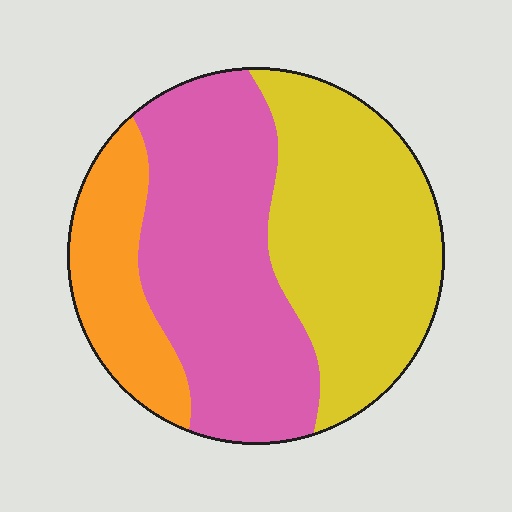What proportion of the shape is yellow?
Yellow covers roughly 40% of the shape.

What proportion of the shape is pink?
Pink takes up about two fifths (2/5) of the shape.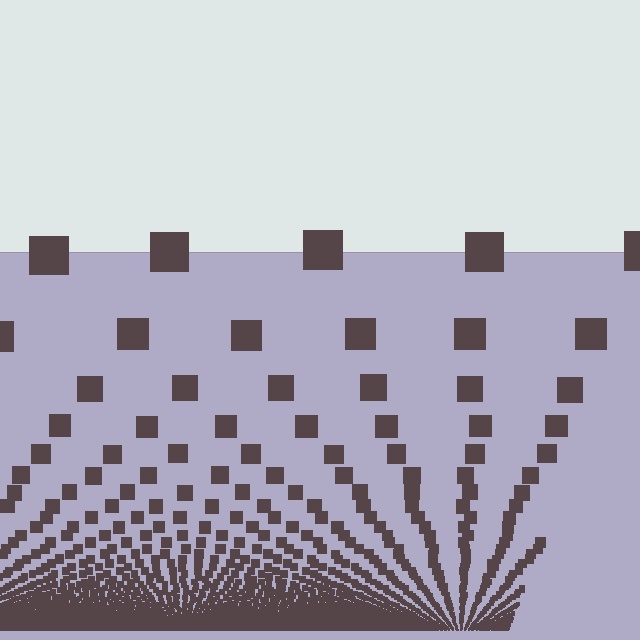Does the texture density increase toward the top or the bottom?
Density increases toward the bottom.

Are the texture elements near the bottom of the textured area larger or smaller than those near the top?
Smaller. The gradient is inverted — elements near the bottom are smaller and denser.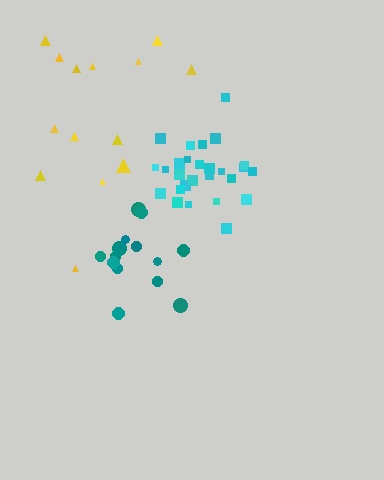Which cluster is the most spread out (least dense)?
Yellow.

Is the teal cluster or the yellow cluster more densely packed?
Teal.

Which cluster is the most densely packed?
Cyan.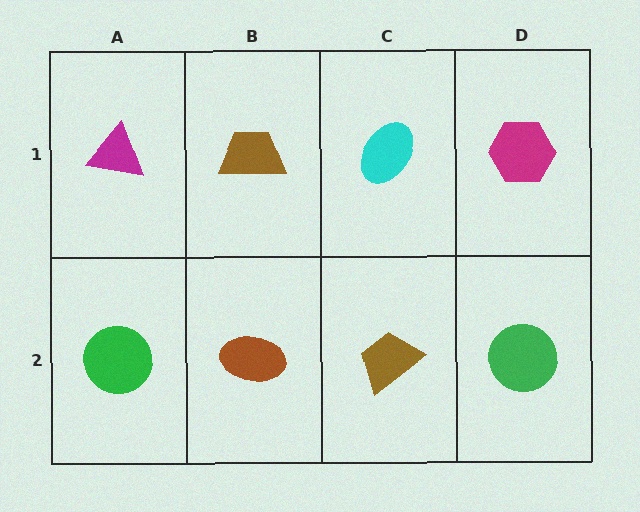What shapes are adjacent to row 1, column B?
A brown ellipse (row 2, column B), a magenta triangle (row 1, column A), a cyan ellipse (row 1, column C).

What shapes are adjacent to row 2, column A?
A magenta triangle (row 1, column A), a brown ellipse (row 2, column B).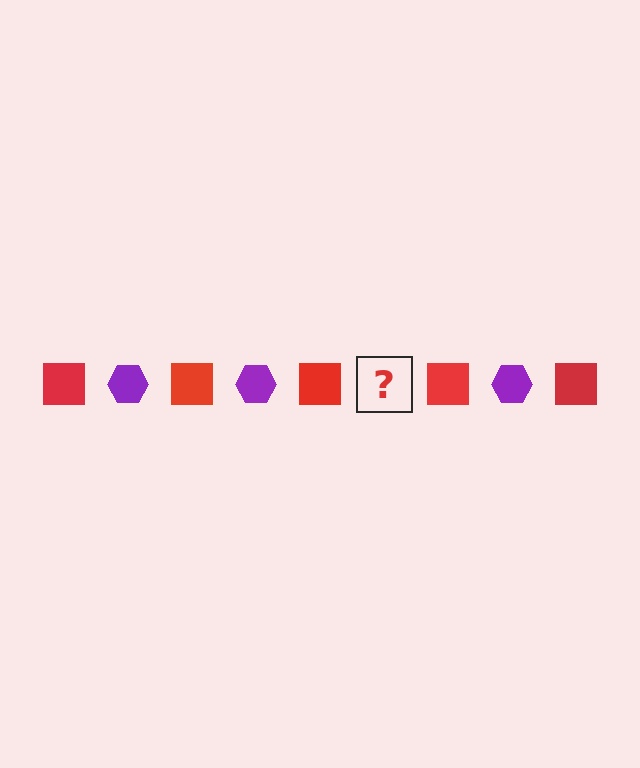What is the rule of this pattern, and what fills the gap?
The rule is that the pattern alternates between red square and purple hexagon. The gap should be filled with a purple hexagon.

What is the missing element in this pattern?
The missing element is a purple hexagon.